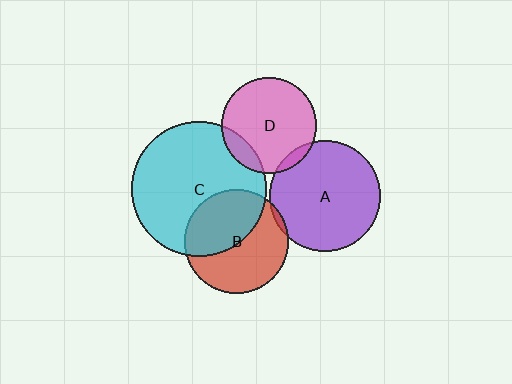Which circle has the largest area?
Circle C (cyan).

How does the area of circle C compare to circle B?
Approximately 1.7 times.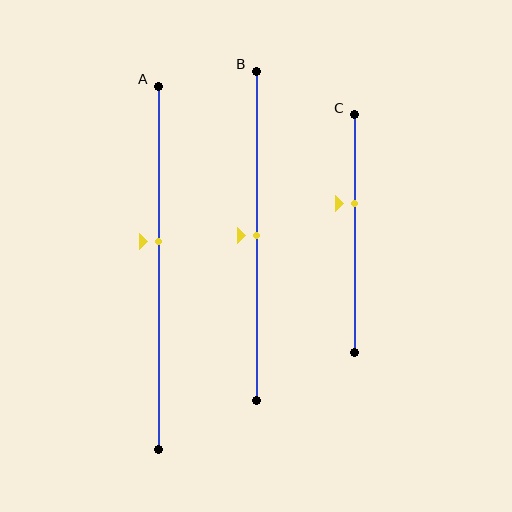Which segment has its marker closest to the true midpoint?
Segment B has its marker closest to the true midpoint.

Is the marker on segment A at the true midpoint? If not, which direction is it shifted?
No, the marker on segment A is shifted upward by about 7% of the segment length.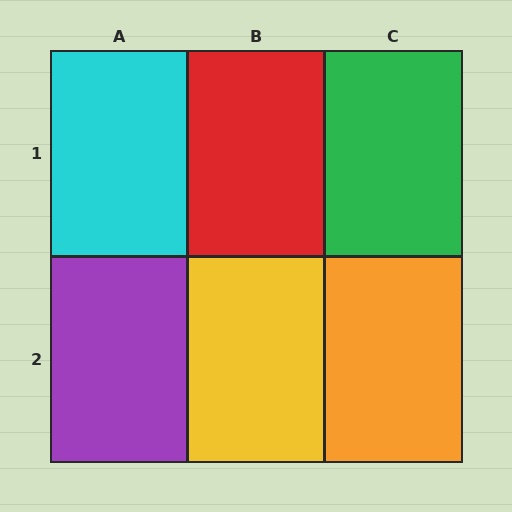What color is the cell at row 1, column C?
Green.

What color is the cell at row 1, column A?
Cyan.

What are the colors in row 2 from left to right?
Purple, yellow, orange.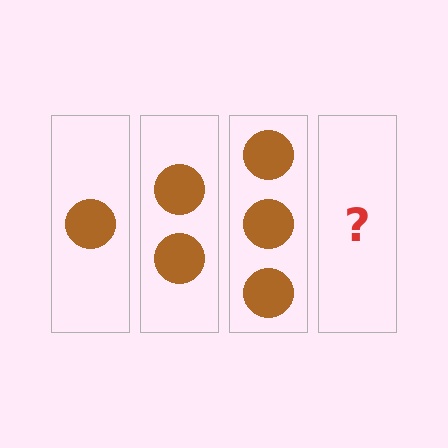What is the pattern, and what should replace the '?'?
The pattern is that each step adds one more circle. The '?' should be 4 circles.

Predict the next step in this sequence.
The next step is 4 circles.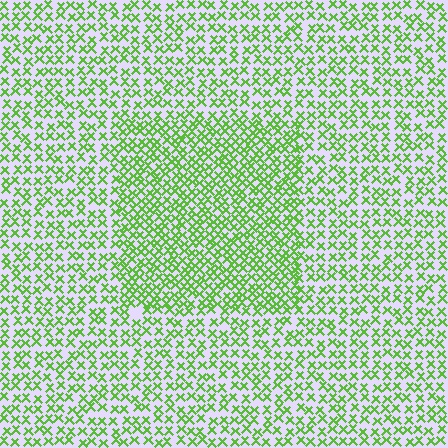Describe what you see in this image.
The image contains small lime elements arranged at two different densities. A rectangle-shaped region is visible where the elements are more densely packed than the surrounding area.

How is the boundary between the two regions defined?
The boundary is defined by a change in element density (approximately 1.6x ratio). All elements are the same color, size, and shape.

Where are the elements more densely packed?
The elements are more densely packed inside the rectangle boundary.